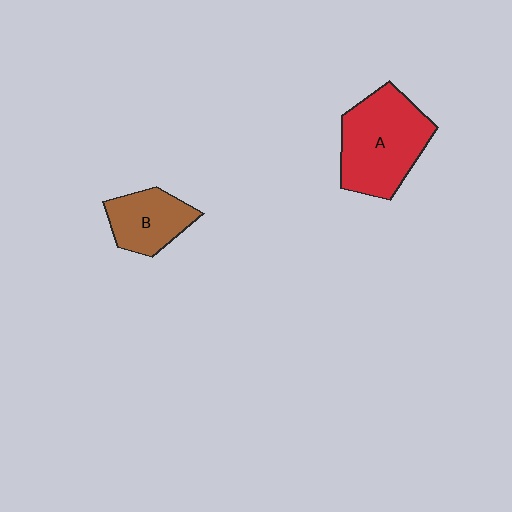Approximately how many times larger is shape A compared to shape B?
Approximately 1.7 times.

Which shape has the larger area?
Shape A (red).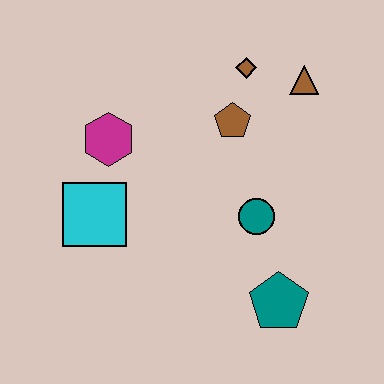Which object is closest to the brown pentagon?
The brown diamond is closest to the brown pentagon.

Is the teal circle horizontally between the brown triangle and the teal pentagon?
No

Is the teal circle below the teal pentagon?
No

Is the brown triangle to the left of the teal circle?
No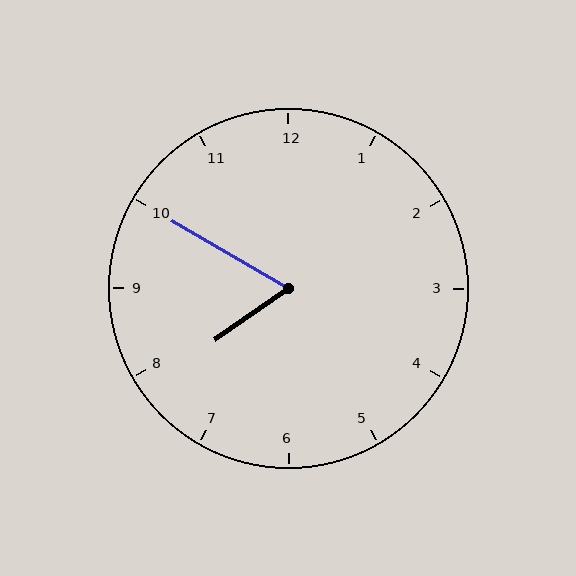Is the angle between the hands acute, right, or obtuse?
It is acute.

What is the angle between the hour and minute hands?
Approximately 65 degrees.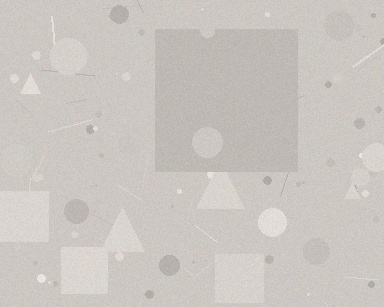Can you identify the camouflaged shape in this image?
The camouflaged shape is a square.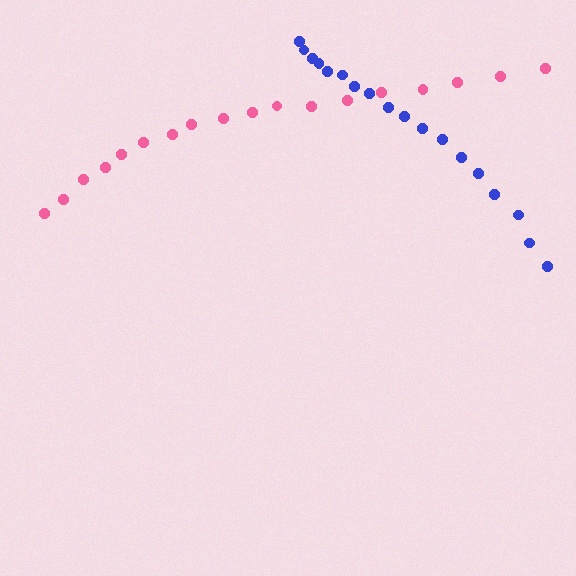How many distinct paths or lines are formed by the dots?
There are 2 distinct paths.